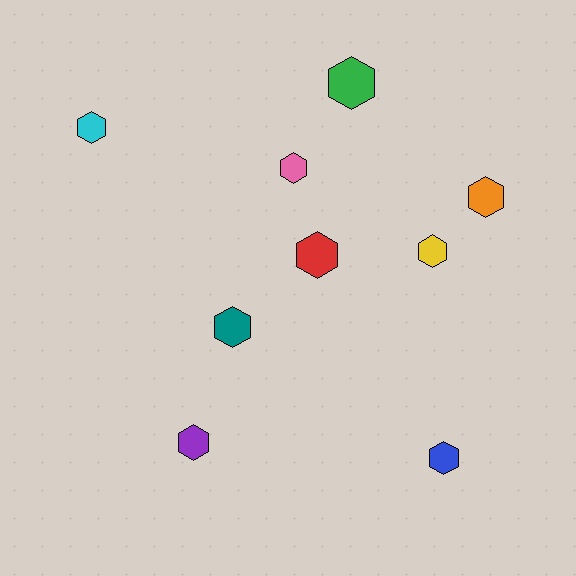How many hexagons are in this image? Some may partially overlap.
There are 9 hexagons.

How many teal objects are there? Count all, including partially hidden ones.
There is 1 teal object.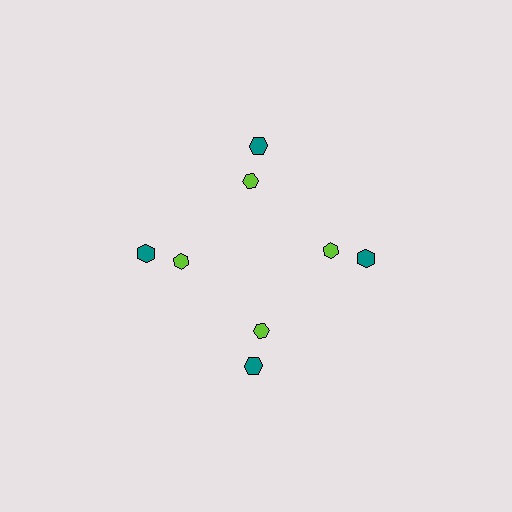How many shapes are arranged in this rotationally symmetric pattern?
There are 8 shapes, arranged in 4 groups of 2.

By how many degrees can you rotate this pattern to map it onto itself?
The pattern maps onto itself every 90 degrees of rotation.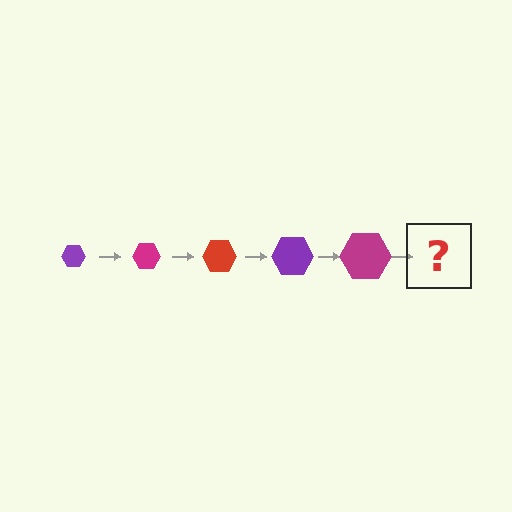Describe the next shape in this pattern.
It should be a red hexagon, larger than the previous one.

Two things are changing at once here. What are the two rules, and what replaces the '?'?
The two rules are that the hexagon grows larger each step and the color cycles through purple, magenta, and red. The '?' should be a red hexagon, larger than the previous one.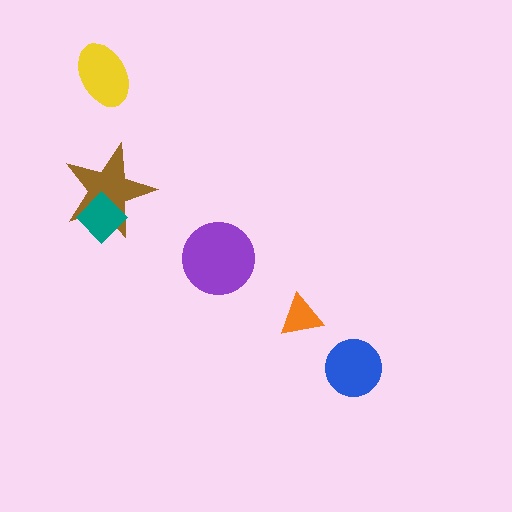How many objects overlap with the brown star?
1 object overlaps with the brown star.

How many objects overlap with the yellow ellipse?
0 objects overlap with the yellow ellipse.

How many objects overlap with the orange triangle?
0 objects overlap with the orange triangle.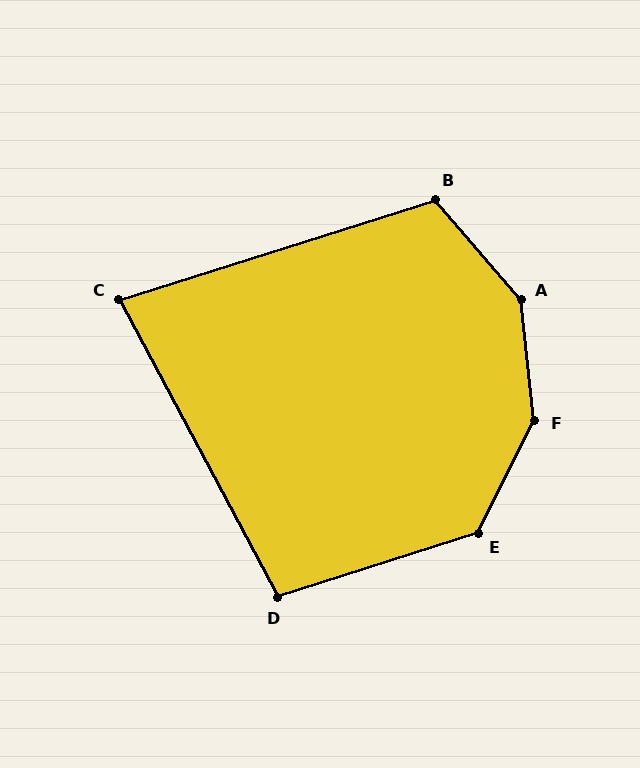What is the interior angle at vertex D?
Approximately 100 degrees (obtuse).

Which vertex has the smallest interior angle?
C, at approximately 80 degrees.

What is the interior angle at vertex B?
Approximately 113 degrees (obtuse).